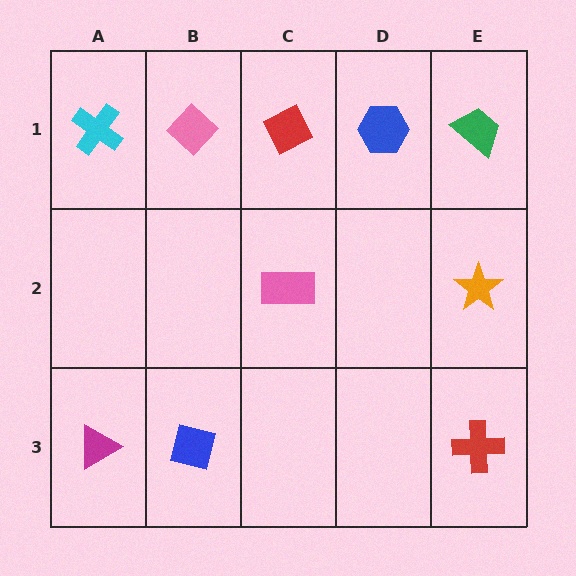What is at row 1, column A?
A cyan cross.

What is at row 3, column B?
A blue square.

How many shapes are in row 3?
3 shapes.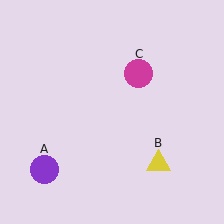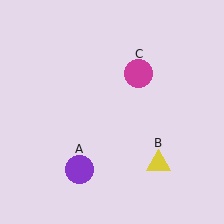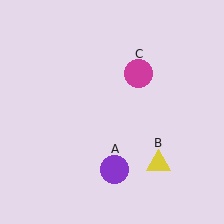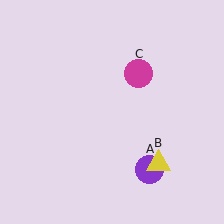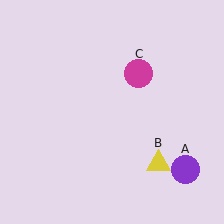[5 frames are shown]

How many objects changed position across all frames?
1 object changed position: purple circle (object A).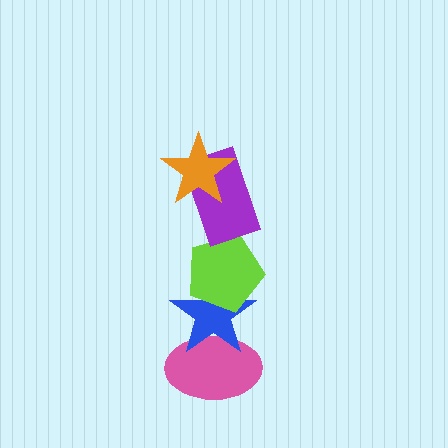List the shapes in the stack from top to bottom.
From top to bottom: the orange star, the purple rectangle, the lime pentagon, the blue star, the pink ellipse.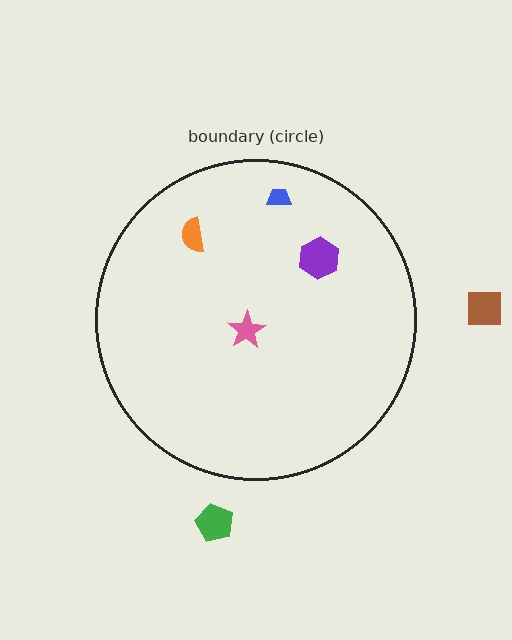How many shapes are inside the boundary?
4 inside, 2 outside.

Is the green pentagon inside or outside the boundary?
Outside.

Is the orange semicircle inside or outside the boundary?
Inside.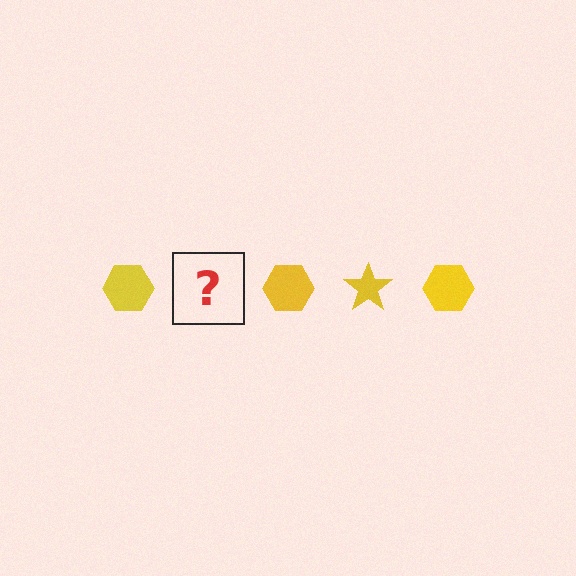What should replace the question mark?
The question mark should be replaced with a yellow star.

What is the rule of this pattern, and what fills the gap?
The rule is that the pattern cycles through hexagon, star shapes in yellow. The gap should be filled with a yellow star.